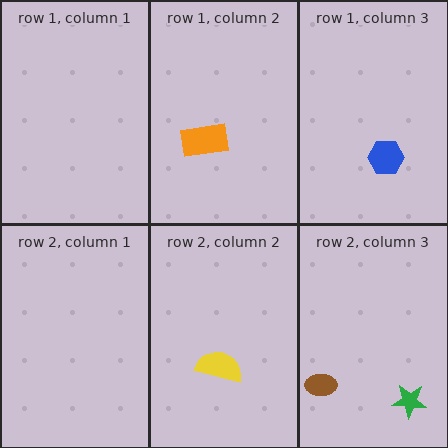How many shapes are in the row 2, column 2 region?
1.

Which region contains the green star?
The row 2, column 3 region.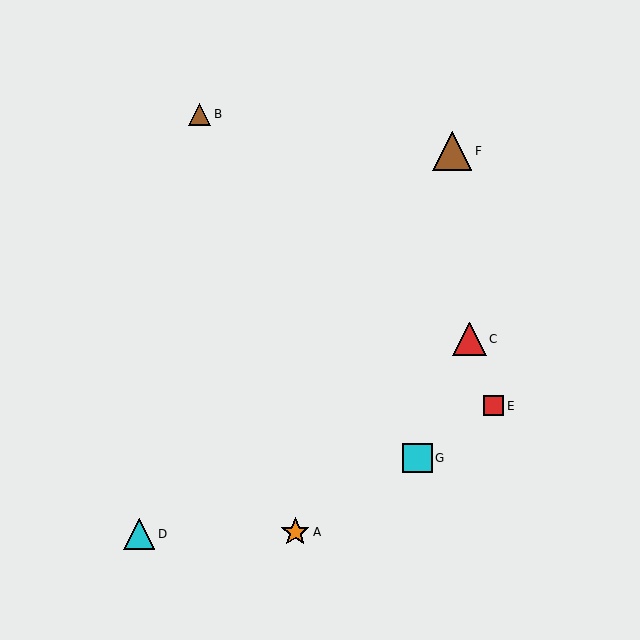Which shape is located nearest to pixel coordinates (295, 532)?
The orange star (labeled A) at (295, 532) is nearest to that location.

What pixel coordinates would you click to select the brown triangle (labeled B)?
Click at (200, 114) to select the brown triangle B.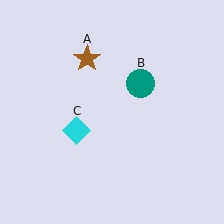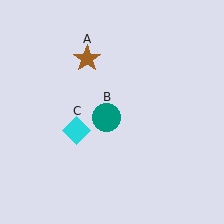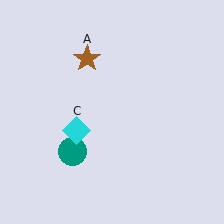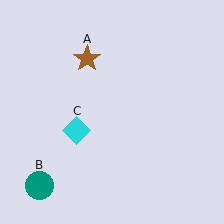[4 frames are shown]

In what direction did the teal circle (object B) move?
The teal circle (object B) moved down and to the left.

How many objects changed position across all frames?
1 object changed position: teal circle (object B).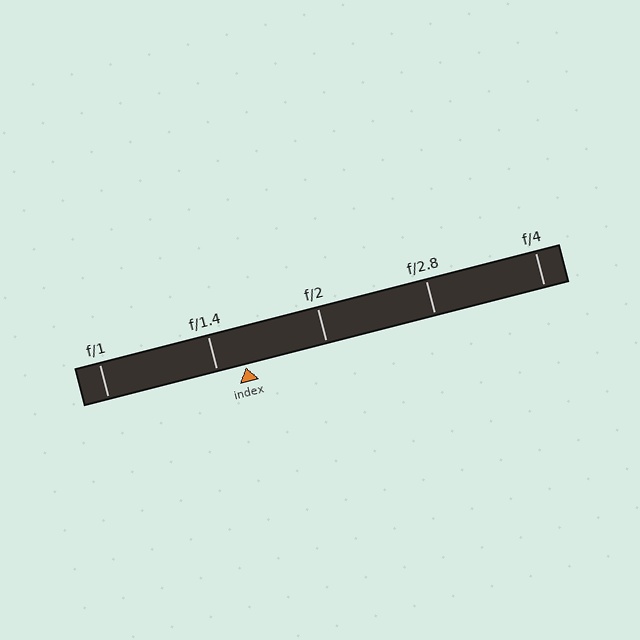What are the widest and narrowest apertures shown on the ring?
The widest aperture shown is f/1 and the narrowest is f/4.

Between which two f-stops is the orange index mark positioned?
The index mark is between f/1.4 and f/2.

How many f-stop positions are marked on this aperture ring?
There are 5 f-stop positions marked.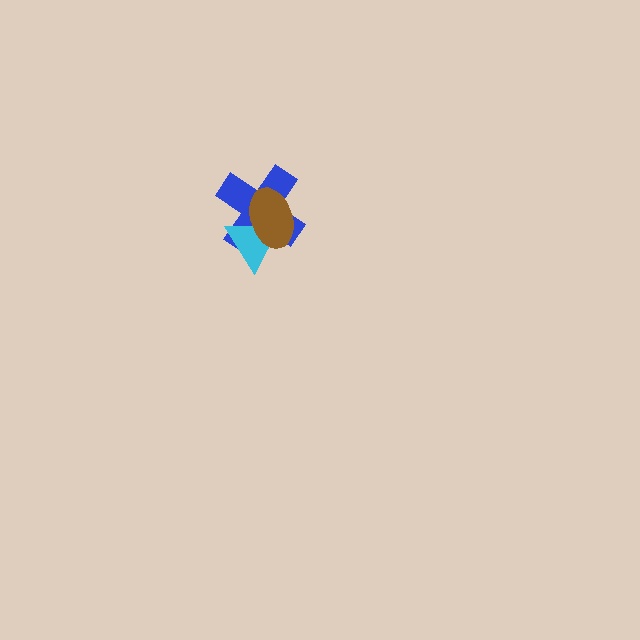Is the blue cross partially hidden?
Yes, it is partially covered by another shape.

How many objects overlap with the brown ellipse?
2 objects overlap with the brown ellipse.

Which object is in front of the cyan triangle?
The brown ellipse is in front of the cyan triangle.